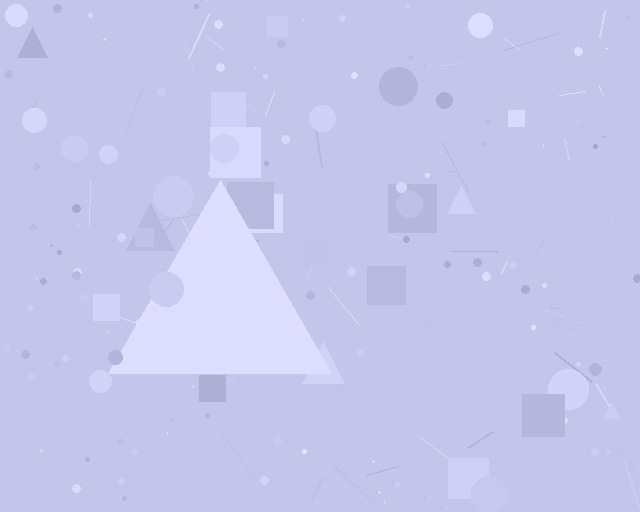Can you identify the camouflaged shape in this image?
The camouflaged shape is a triangle.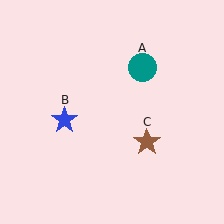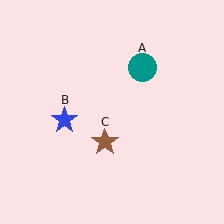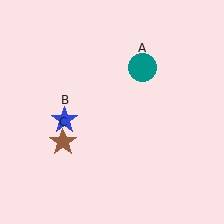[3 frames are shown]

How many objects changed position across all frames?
1 object changed position: brown star (object C).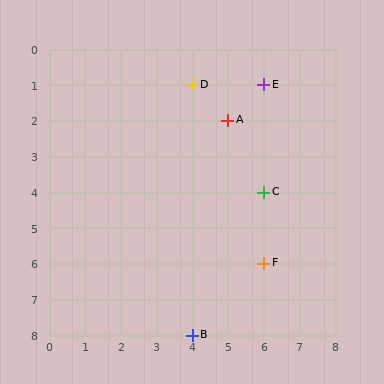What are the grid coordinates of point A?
Point A is at grid coordinates (5, 2).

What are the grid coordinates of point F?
Point F is at grid coordinates (6, 6).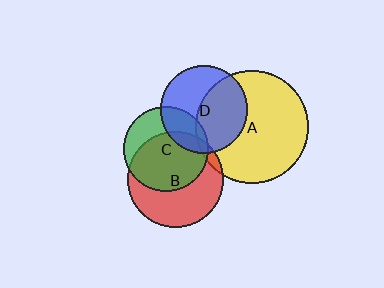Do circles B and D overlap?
Yes.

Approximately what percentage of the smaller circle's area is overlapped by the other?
Approximately 10%.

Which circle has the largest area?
Circle A (yellow).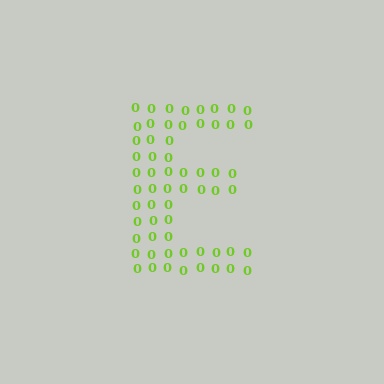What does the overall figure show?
The overall figure shows the letter E.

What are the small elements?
The small elements are digit 0's.